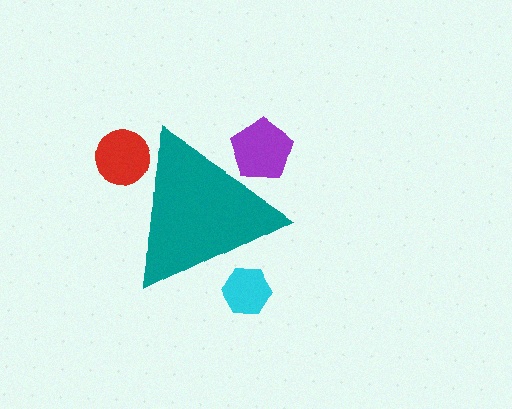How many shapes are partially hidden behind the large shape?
3 shapes are partially hidden.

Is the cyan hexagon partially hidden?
Yes, the cyan hexagon is partially hidden behind the teal triangle.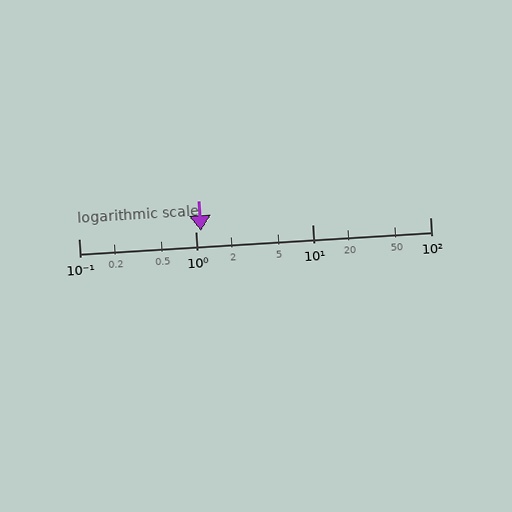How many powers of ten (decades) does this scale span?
The scale spans 3 decades, from 0.1 to 100.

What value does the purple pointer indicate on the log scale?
The pointer indicates approximately 1.1.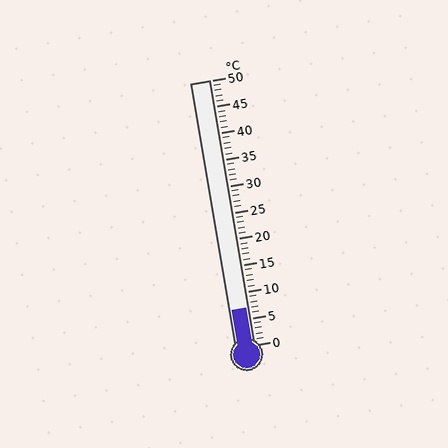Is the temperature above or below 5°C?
The temperature is above 5°C.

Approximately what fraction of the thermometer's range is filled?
The thermometer is filled to approximately 15% of its range.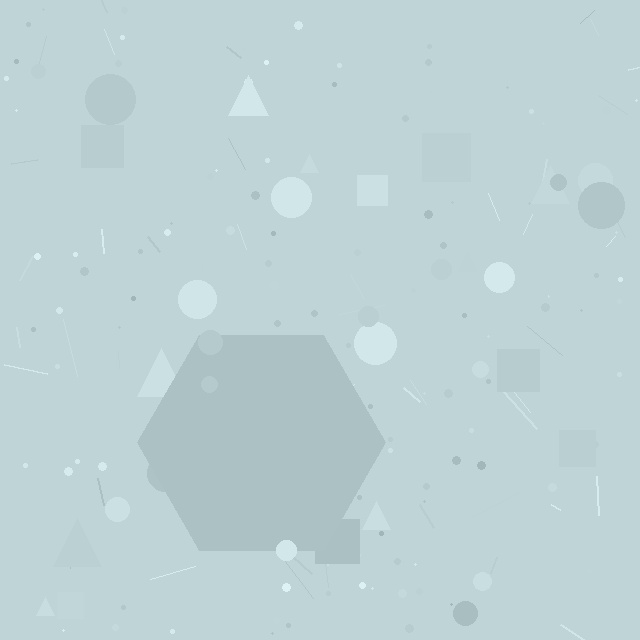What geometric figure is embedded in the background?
A hexagon is embedded in the background.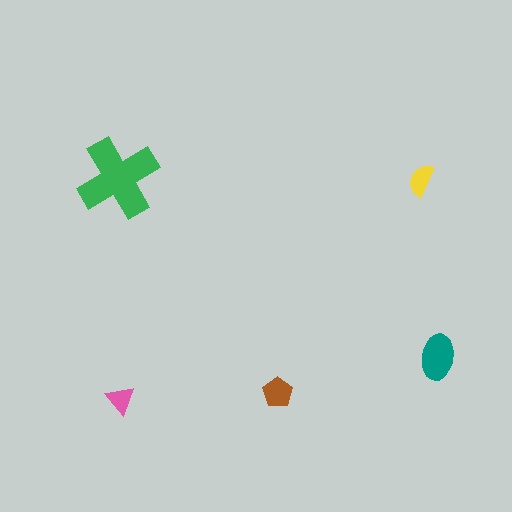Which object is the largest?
The green cross.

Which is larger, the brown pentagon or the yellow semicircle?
The brown pentagon.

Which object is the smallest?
The pink triangle.